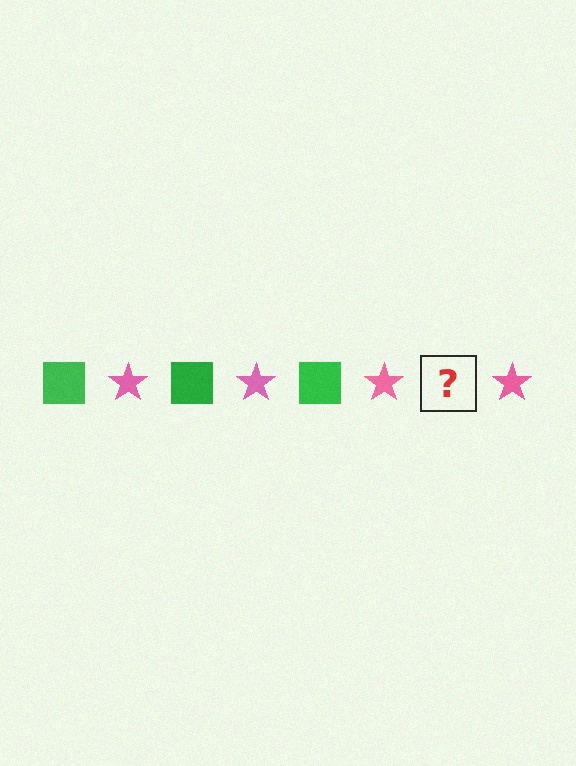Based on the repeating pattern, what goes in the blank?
The blank should be a green square.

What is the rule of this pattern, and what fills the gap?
The rule is that the pattern alternates between green square and pink star. The gap should be filled with a green square.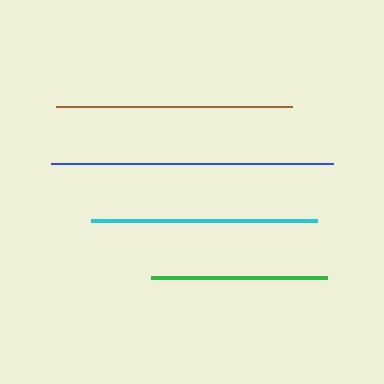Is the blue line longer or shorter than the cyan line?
The blue line is longer than the cyan line.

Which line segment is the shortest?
The green line is the shortest at approximately 176 pixels.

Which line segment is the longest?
The blue line is the longest at approximately 282 pixels.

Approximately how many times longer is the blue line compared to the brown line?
The blue line is approximately 1.2 times the length of the brown line.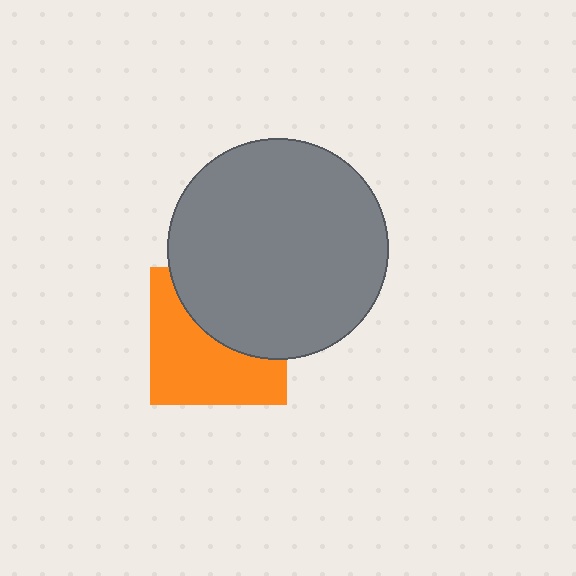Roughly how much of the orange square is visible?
About half of it is visible (roughly 55%).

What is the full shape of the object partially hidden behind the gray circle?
The partially hidden object is an orange square.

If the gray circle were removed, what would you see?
You would see the complete orange square.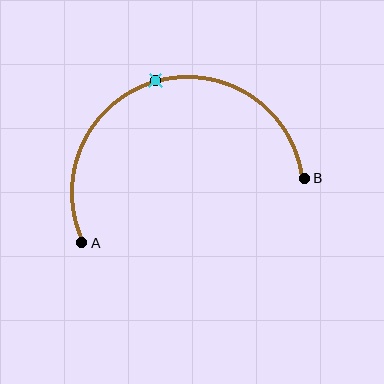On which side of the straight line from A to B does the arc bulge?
The arc bulges above the straight line connecting A and B.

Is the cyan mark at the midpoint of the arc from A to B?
Yes. The cyan mark lies on the arc at equal arc-length from both A and B — it is the arc midpoint.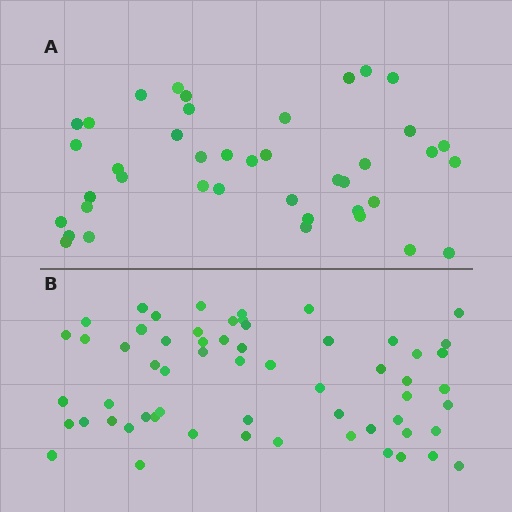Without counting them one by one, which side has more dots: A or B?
Region B (the bottom region) has more dots.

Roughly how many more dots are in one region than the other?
Region B has approximately 20 more dots than region A.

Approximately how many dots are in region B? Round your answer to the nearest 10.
About 60 dots.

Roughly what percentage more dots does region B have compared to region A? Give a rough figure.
About 45% more.